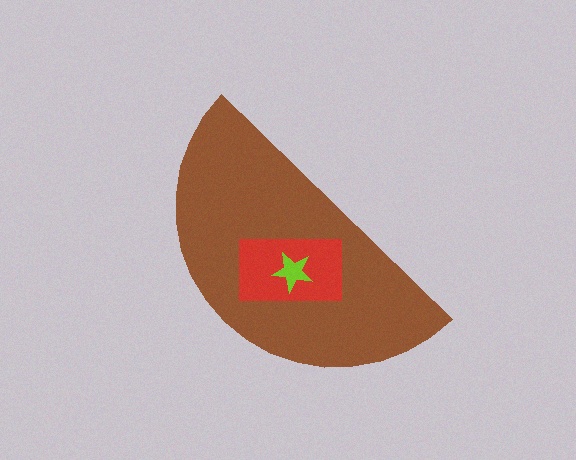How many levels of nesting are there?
3.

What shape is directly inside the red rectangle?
The lime star.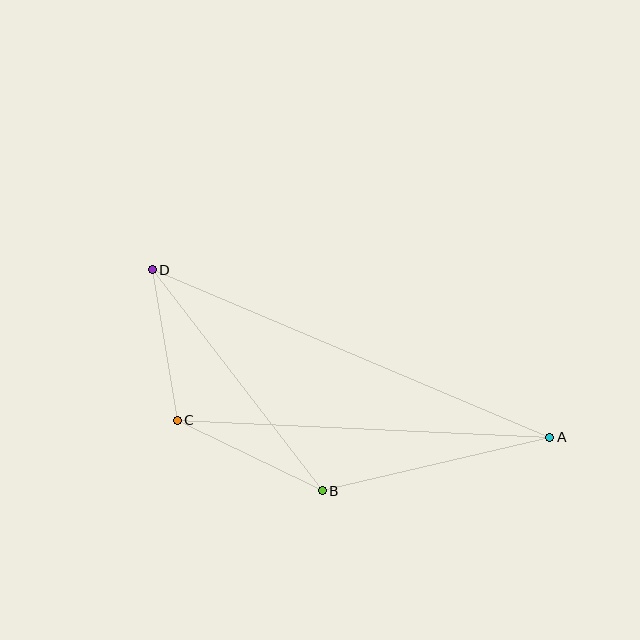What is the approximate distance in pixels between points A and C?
The distance between A and C is approximately 373 pixels.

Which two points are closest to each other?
Points C and D are closest to each other.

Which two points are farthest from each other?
Points A and D are farthest from each other.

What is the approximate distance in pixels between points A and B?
The distance between A and B is approximately 234 pixels.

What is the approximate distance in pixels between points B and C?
The distance between B and C is approximately 161 pixels.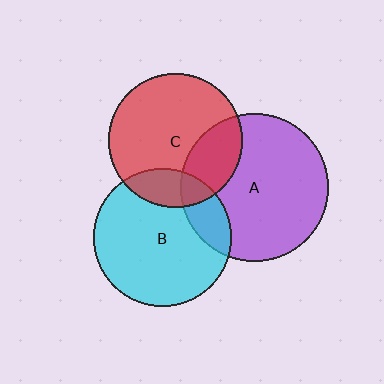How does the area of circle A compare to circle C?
Approximately 1.2 times.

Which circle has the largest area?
Circle A (purple).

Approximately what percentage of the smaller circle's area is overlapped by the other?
Approximately 25%.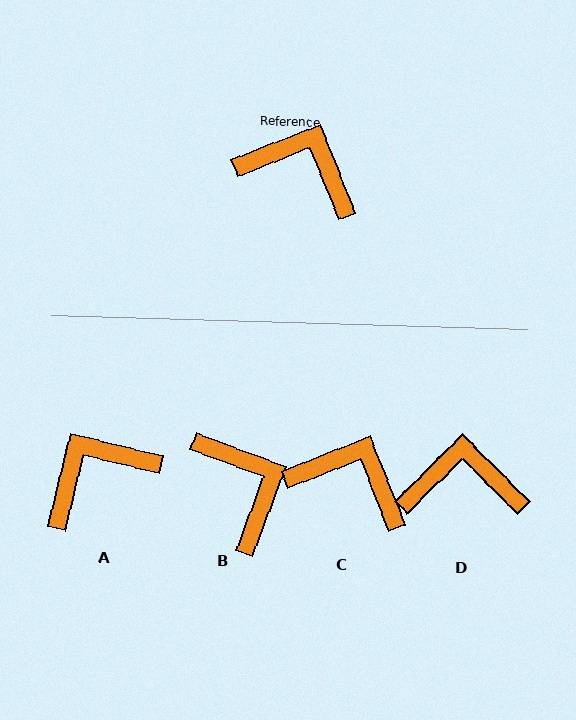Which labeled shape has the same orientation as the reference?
C.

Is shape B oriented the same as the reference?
No, it is off by about 42 degrees.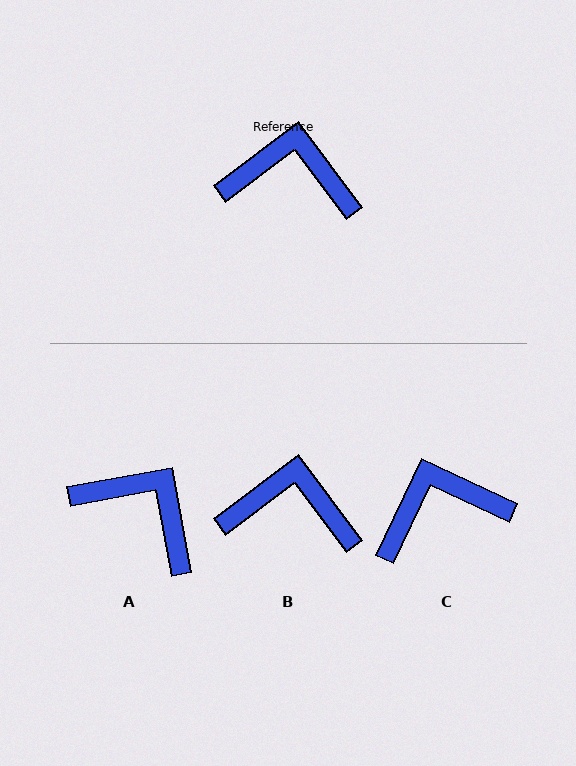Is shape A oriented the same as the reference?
No, it is off by about 27 degrees.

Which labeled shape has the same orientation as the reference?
B.